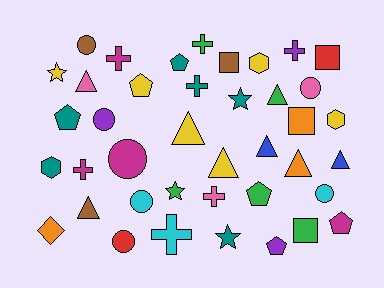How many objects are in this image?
There are 40 objects.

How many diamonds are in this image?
There is 1 diamond.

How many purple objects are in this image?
There are 3 purple objects.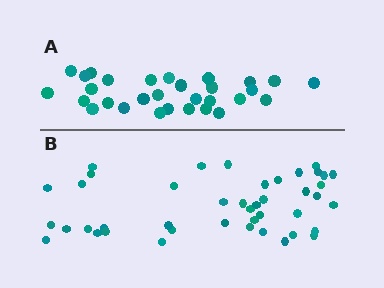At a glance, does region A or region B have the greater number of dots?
Region B (the bottom region) has more dots.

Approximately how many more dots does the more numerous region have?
Region B has approximately 15 more dots than region A.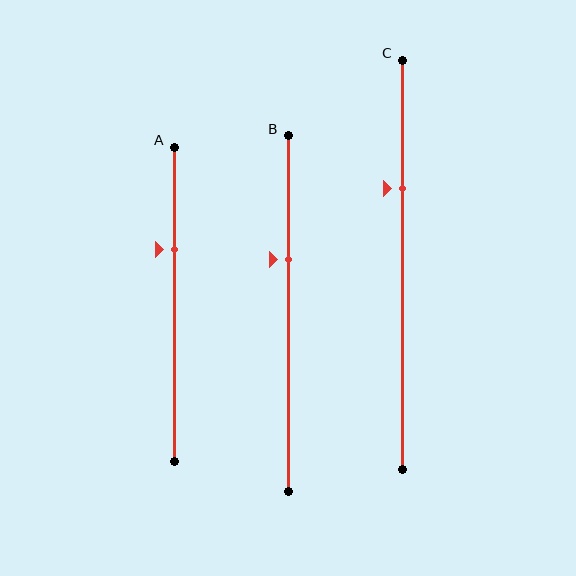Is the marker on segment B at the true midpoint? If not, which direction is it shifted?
No, the marker on segment B is shifted upward by about 15% of the segment length.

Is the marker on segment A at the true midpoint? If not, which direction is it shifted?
No, the marker on segment A is shifted upward by about 18% of the segment length.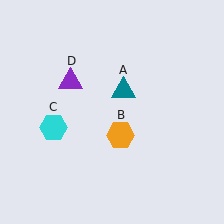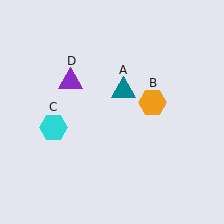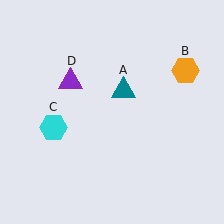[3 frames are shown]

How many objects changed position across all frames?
1 object changed position: orange hexagon (object B).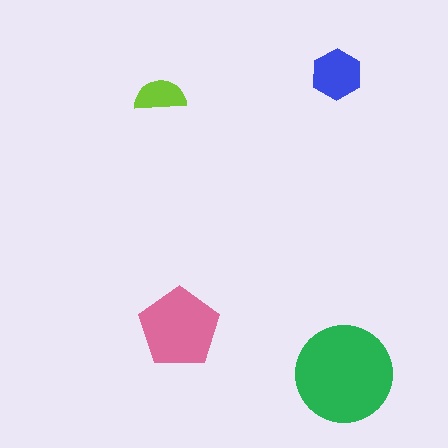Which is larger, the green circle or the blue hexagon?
The green circle.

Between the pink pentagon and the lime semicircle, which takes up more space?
The pink pentagon.